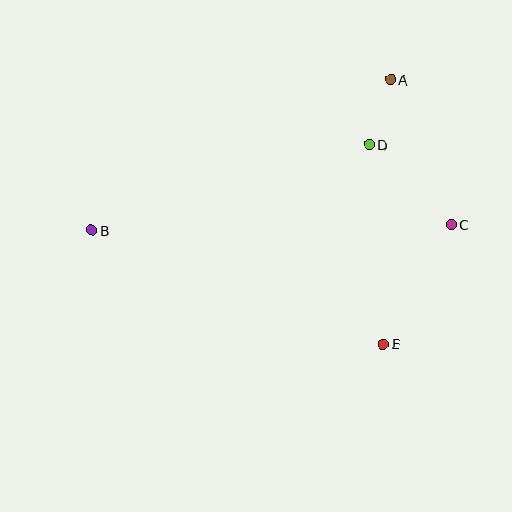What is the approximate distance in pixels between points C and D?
The distance between C and D is approximately 114 pixels.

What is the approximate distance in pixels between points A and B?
The distance between A and B is approximately 334 pixels.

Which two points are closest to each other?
Points A and D are closest to each other.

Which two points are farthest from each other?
Points B and C are farthest from each other.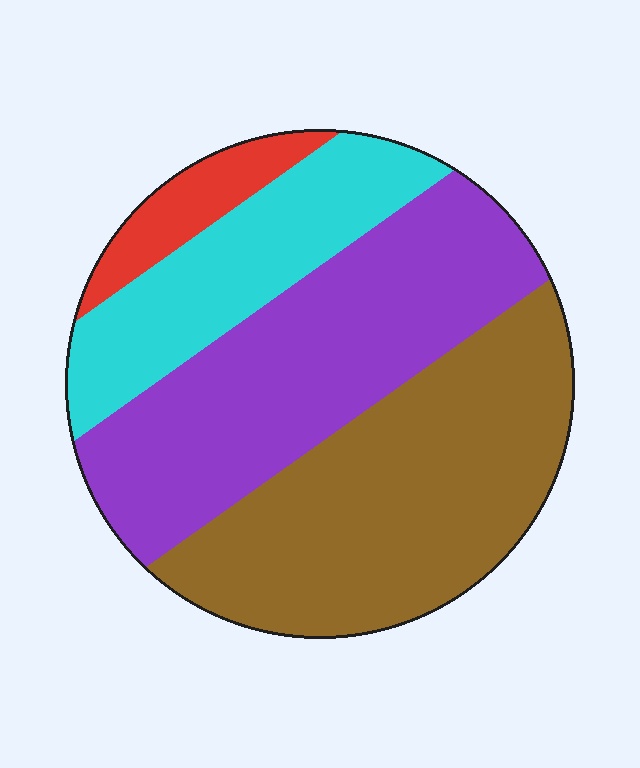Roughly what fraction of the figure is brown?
Brown takes up about three eighths (3/8) of the figure.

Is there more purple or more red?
Purple.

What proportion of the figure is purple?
Purple covers around 35% of the figure.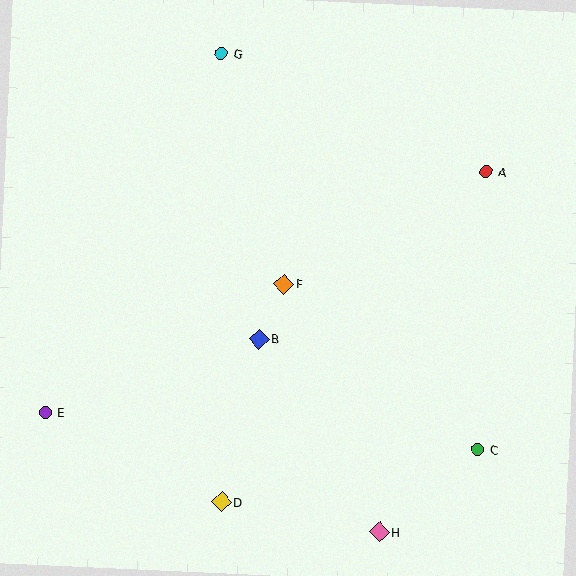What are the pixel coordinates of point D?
Point D is at (222, 502).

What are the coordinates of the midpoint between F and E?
The midpoint between F and E is at (165, 348).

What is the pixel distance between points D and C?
The distance between D and C is 261 pixels.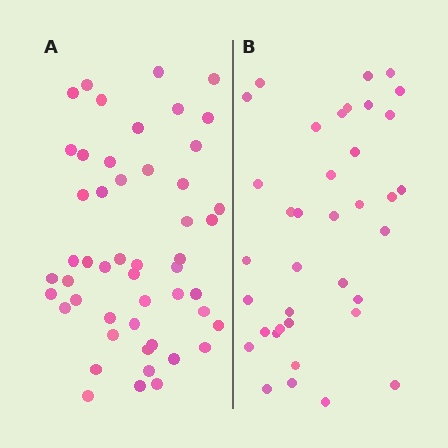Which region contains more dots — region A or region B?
Region A (the left region) has more dots.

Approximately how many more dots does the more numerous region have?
Region A has approximately 15 more dots than region B.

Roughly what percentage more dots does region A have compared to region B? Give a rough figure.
About 35% more.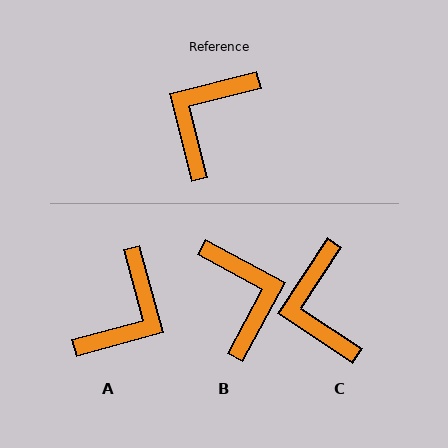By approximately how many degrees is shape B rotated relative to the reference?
Approximately 132 degrees clockwise.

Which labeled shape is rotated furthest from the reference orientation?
A, about 179 degrees away.